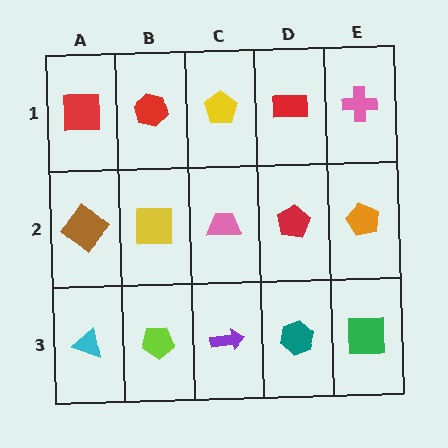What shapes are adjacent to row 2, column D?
A red rectangle (row 1, column D), a teal hexagon (row 3, column D), a pink trapezoid (row 2, column C), an orange pentagon (row 2, column E).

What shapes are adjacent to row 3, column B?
A yellow square (row 2, column B), a cyan triangle (row 3, column A), a purple arrow (row 3, column C).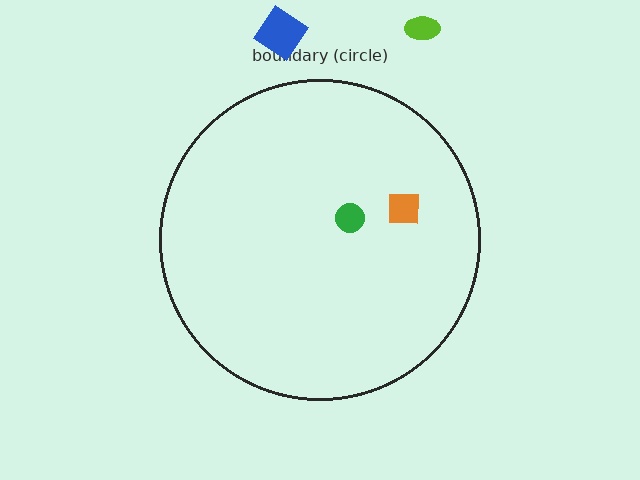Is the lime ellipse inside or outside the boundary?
Outside.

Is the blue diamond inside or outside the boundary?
Outside.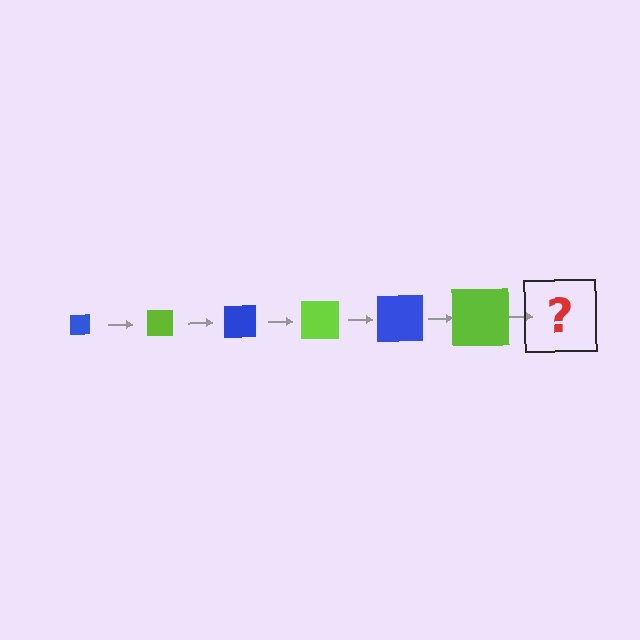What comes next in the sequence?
The next element should be a blue square, larger than the previous one.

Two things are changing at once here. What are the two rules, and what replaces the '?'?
The two rules are that the square grows larger each step and the color cycles through blue and lime. The '?' should be a blue square, larger than the previous one.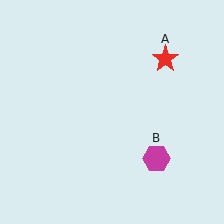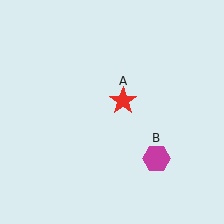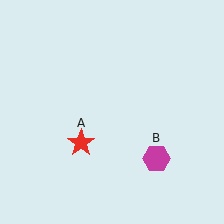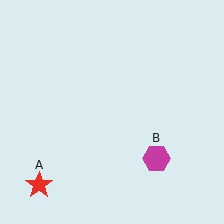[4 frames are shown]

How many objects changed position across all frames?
1 object changed position: red star (object A).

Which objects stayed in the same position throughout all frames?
Magenta hexagon (object B) remained stationary.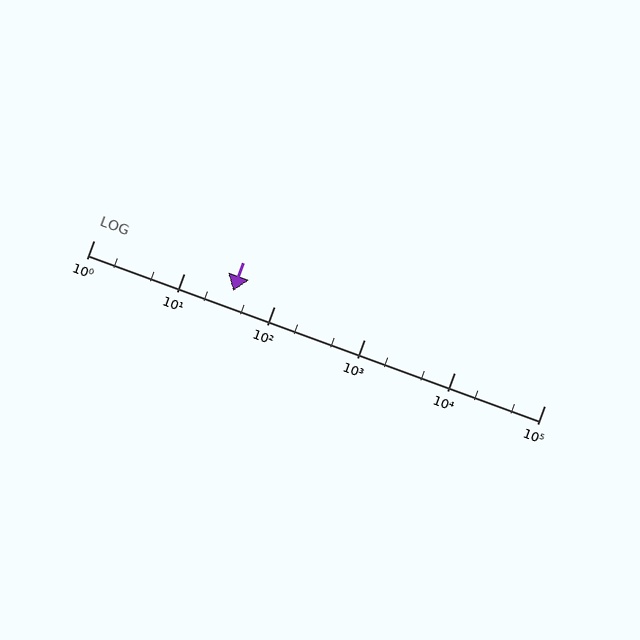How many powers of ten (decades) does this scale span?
The scale spans 5 decades, from 1 to 100000.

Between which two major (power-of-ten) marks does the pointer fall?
The pointer is between 10 and 100.